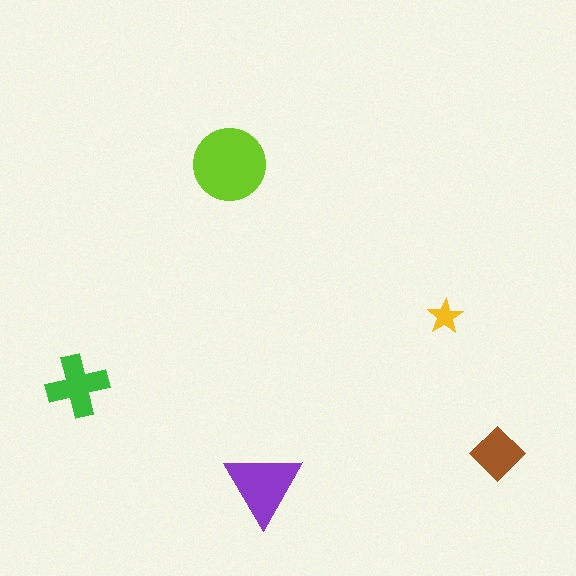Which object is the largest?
The lime circle.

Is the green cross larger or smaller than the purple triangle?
Smaller.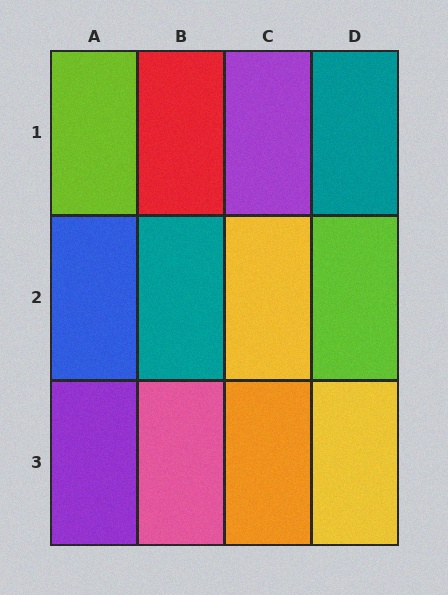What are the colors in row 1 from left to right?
Lime, red, purple, teal.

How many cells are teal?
2 cells are teal.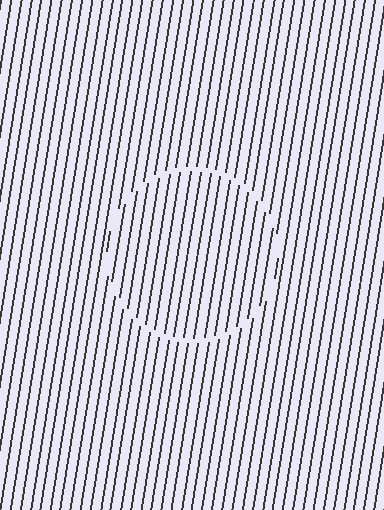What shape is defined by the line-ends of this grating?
An illusory circle. The interior of the shape contains the same grating, shifted by half a period — the contour is defined by the phase discontinuity where line-ends from the inner and outer gratings abut.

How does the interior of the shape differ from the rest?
The interior of the shape contains the same grating, shifted by half a period — the contour is defined by the phase discontinuity where line-ends from the inner and outer gratings abut.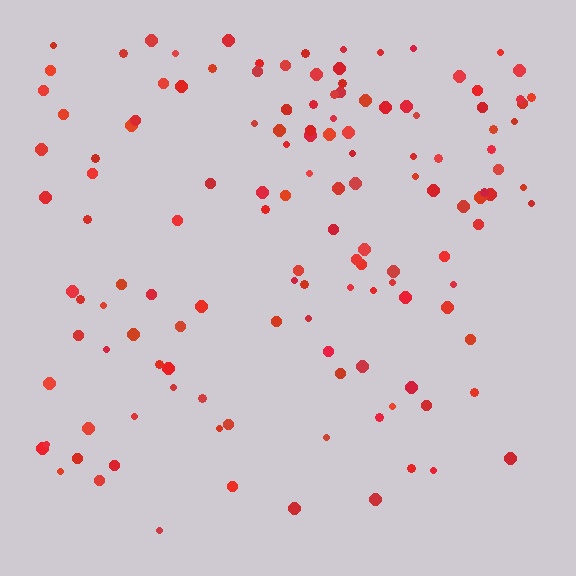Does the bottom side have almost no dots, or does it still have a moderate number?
Still a moderate number, just noticeably fewer than the top.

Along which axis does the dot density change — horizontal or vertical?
Vertical.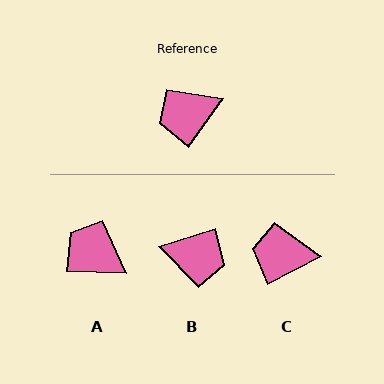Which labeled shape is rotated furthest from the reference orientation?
B, about 143 degrees away.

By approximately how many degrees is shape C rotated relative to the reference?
Approximately 28 degrees clockwise.